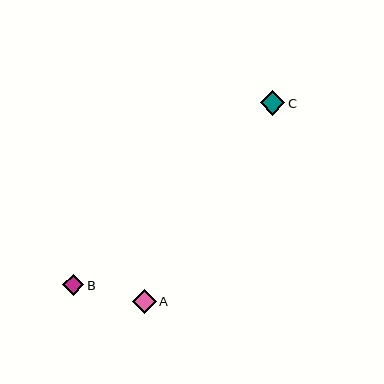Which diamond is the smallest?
Diamond B is the smallest with a size of approximately 21 pixels.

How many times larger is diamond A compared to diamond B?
Diamond A is approximately 1.1 times the size of diamond B.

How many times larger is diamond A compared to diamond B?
Diamond A is approximately 1.1 times the size of diamond B.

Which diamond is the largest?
Diamond C is the largest with a size of approximately 24 pixels.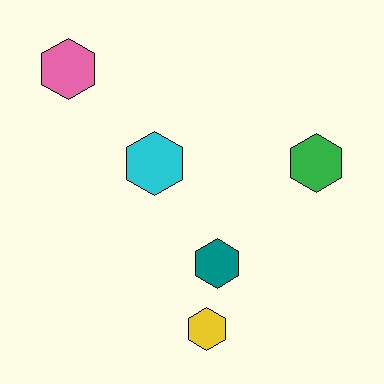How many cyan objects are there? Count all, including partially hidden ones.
There is 1 cyan object.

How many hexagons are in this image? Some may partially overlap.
There are 5 hexagons.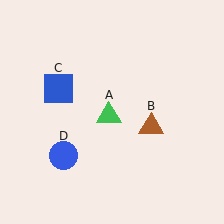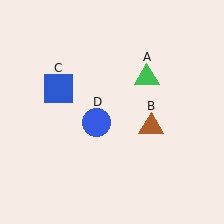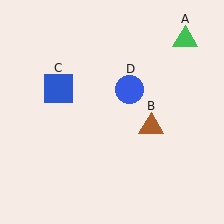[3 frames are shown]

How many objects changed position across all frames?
2 objects changed position: green triangle (object A), blue circle (object D).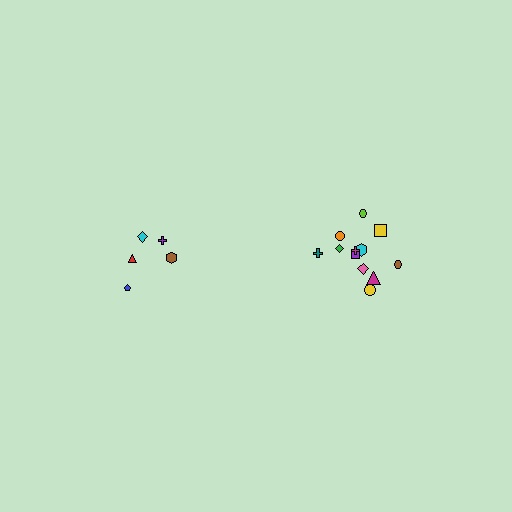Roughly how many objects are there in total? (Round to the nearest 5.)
Roughly 15 objects in total.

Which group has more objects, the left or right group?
The right group.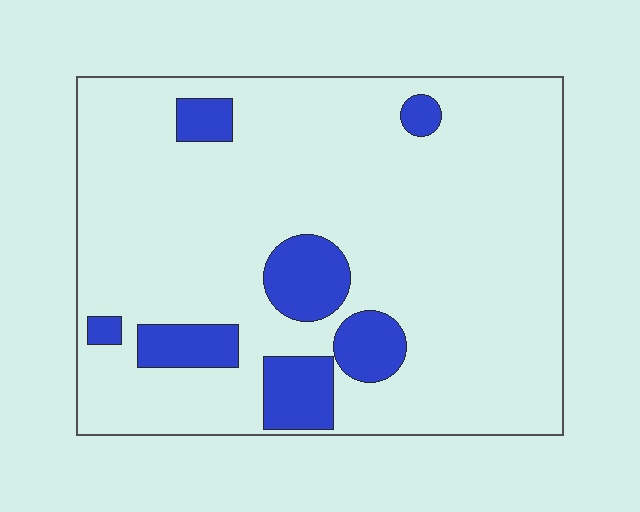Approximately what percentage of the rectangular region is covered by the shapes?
Approximately 15%.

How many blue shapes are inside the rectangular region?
7.